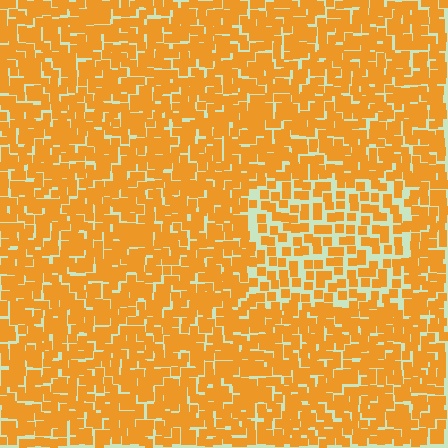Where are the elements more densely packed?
The elements are more densely packed outside the rectangle boundary.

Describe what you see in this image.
The image contains small orange elements arranged at two different densities. A rectangle-shaped region is visible where the elements are less densely packed than the surrounding area.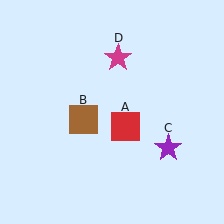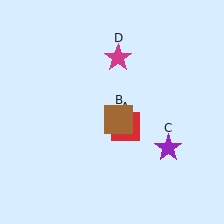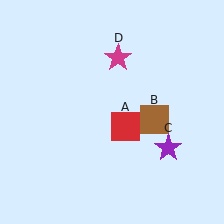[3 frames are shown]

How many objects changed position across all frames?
1 object changed position: brown square (object B).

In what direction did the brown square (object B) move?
The brown square (object B) moved right.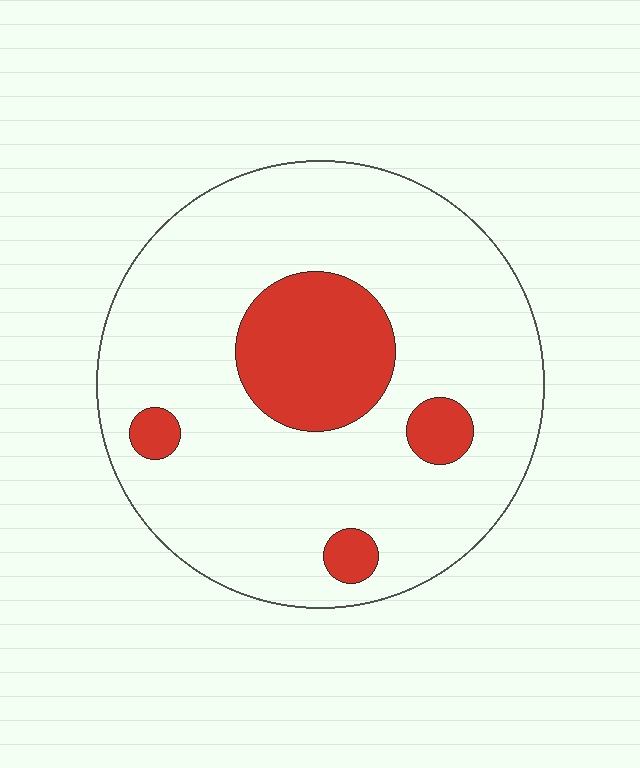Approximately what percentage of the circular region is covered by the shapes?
Approximately 20%.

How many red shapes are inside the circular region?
4.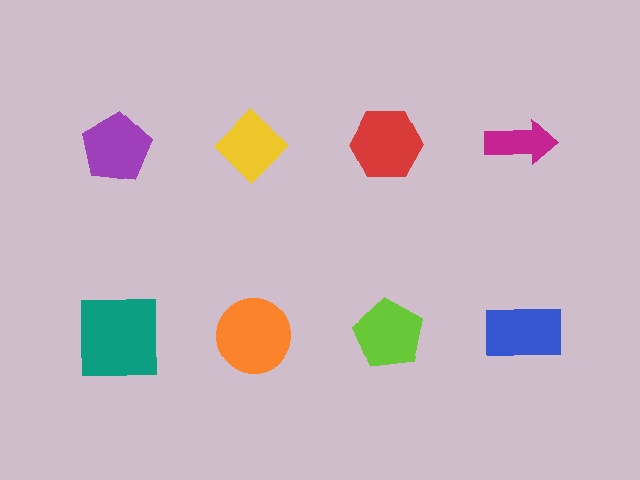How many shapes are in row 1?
4 shapes.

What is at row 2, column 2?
An orange circle.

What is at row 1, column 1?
A purple pentagon.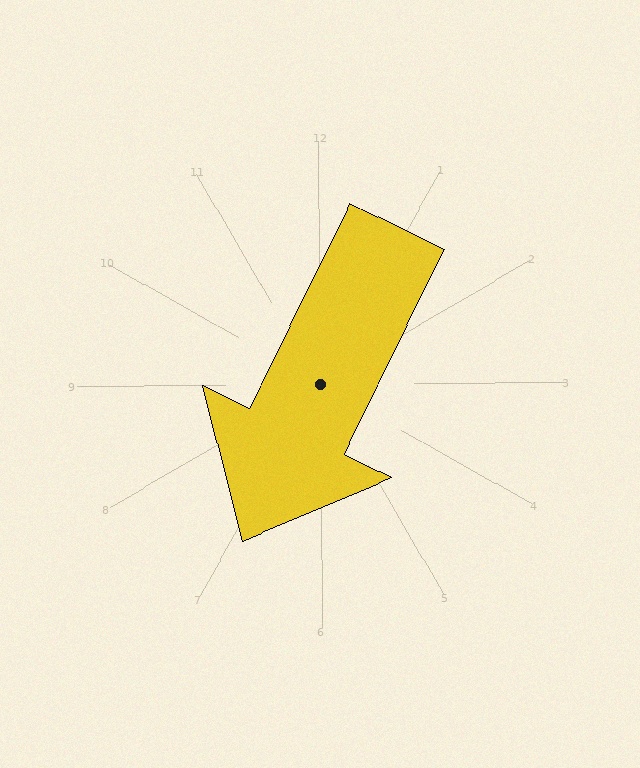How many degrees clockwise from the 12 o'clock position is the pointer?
Approximately 207 degrees.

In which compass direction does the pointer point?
Southwest.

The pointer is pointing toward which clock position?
Roughly 7 o'clock.